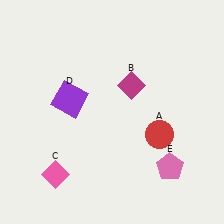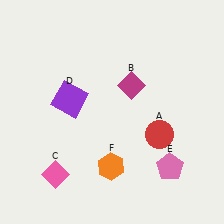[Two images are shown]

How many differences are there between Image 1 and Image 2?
There is 1 difference between the two images.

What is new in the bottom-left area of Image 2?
An orange hexagon (F) was added in the bottom-left area of Image 2.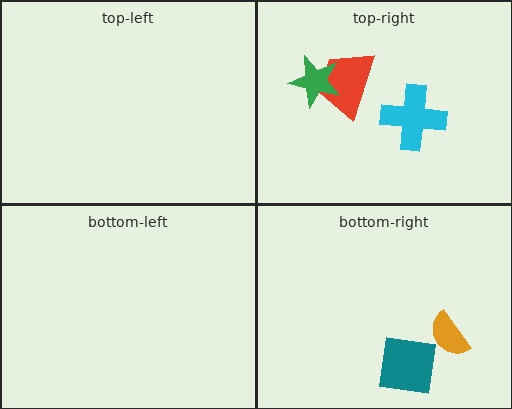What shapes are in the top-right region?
The red trapezoid, the cyan cross, the green star.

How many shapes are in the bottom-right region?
2.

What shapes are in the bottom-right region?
The orange semicircle, the teal square.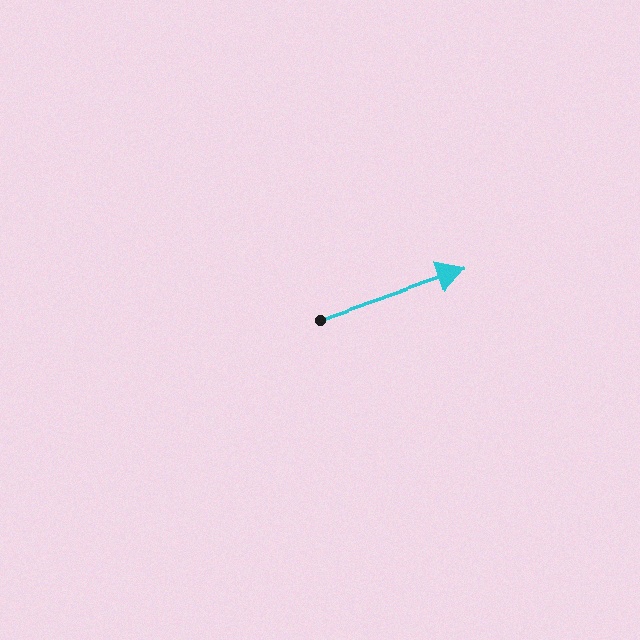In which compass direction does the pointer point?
East.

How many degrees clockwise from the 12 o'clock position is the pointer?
Approximately 71 degrees.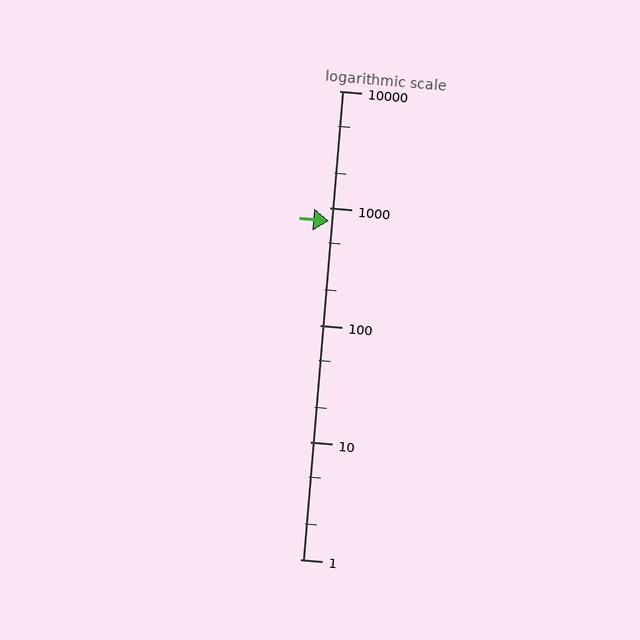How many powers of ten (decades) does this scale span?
The scale spans 4 decades, from 1 to 10000.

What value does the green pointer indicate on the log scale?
The pointer indicates approximately 780.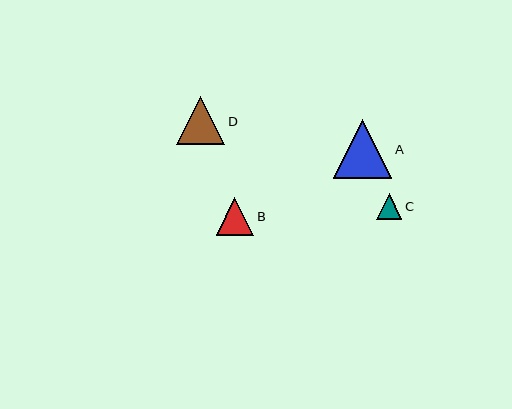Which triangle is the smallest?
Triangle C is the smallest with a size of approximately 26 pixels.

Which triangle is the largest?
Triangle A is the largest with a size of approximately 58 pixels.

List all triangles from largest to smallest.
From largest to smallest: A, D, B, C.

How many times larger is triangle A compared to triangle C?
Triangle A is approximately 2.3 times the size of triangle C.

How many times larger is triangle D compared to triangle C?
Triangle D is approximately 1.9 times the size of triangle C.